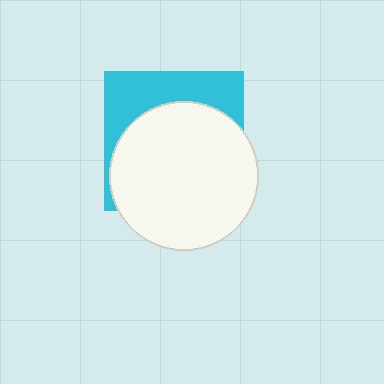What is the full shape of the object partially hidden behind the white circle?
The partially hidden object is a cyan square.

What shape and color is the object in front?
The object in front is a white circle.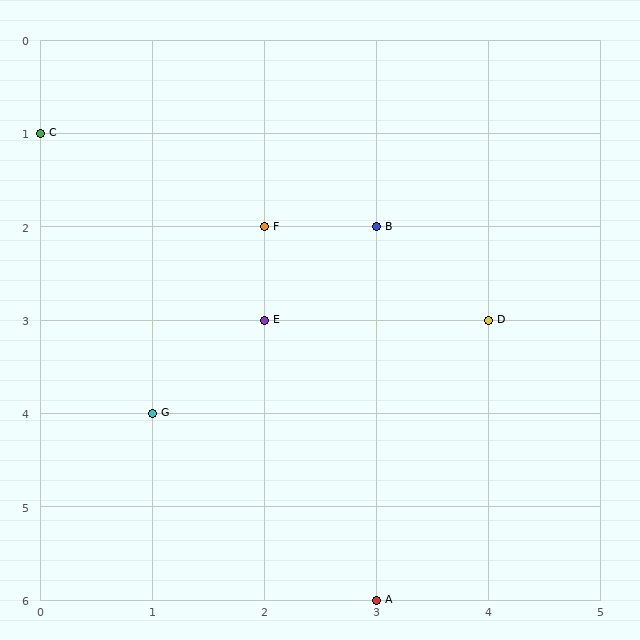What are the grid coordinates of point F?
Point F is at grid coordinates (2, 2).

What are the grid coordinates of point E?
Point E is at grid coordinates (2, 3).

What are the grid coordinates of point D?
Point D is at grid coordinates (4, 3).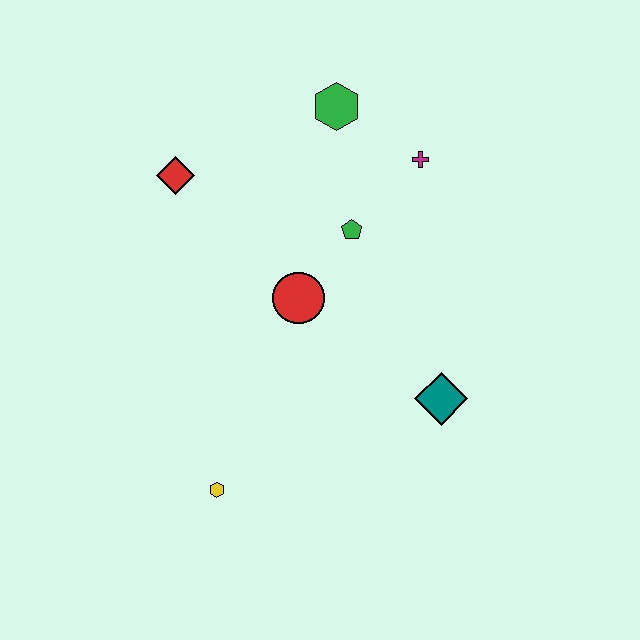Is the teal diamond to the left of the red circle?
No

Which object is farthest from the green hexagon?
The yellow hexagon is farthest from the green hexagon.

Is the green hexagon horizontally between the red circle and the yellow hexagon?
No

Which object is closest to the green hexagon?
The magenta cross is closest to the green hexagon.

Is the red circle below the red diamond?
Yes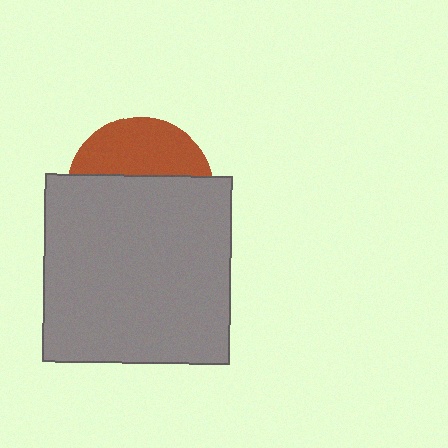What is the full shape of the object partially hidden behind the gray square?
The partially hidden object is a brown circle.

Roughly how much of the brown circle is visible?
A small part of it is visible (roughly 37%).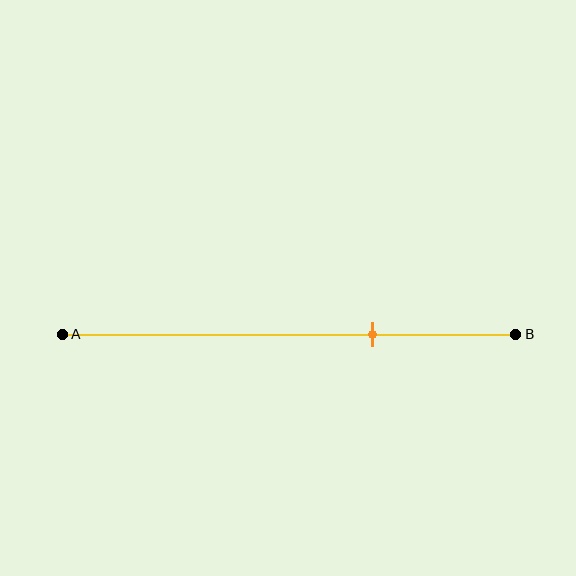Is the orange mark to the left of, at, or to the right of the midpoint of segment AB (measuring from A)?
The orange mark is to the right of the midpoint of segment AB.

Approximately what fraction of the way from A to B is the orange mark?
The orange mark is approximately 70% of the way from A to B.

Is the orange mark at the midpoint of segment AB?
No, the mark is at about 70% from A, not at the 50% midpoint.